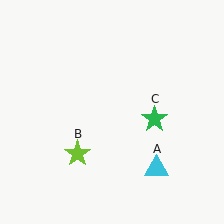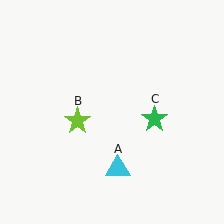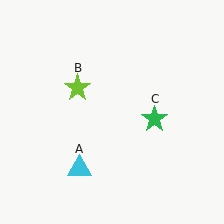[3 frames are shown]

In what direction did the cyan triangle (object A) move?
The cyan triangle (object A) moved left.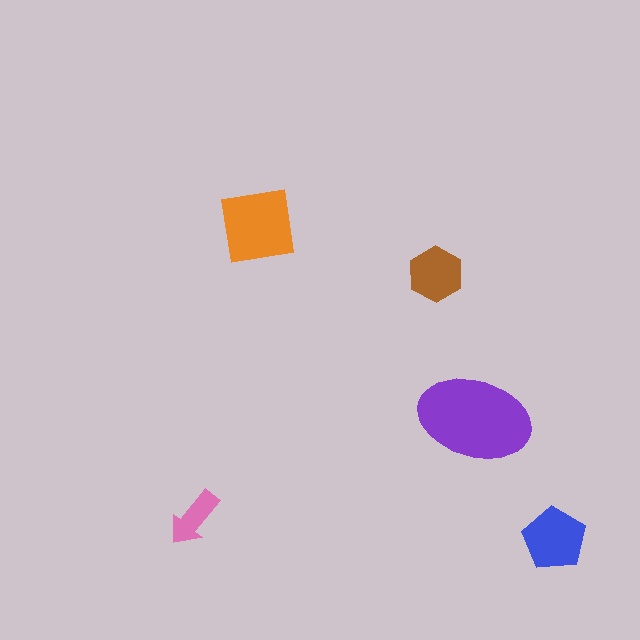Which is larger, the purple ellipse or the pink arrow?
The purple ellipse.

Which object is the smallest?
The pink arrow.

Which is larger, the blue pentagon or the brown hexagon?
The blue pentagon.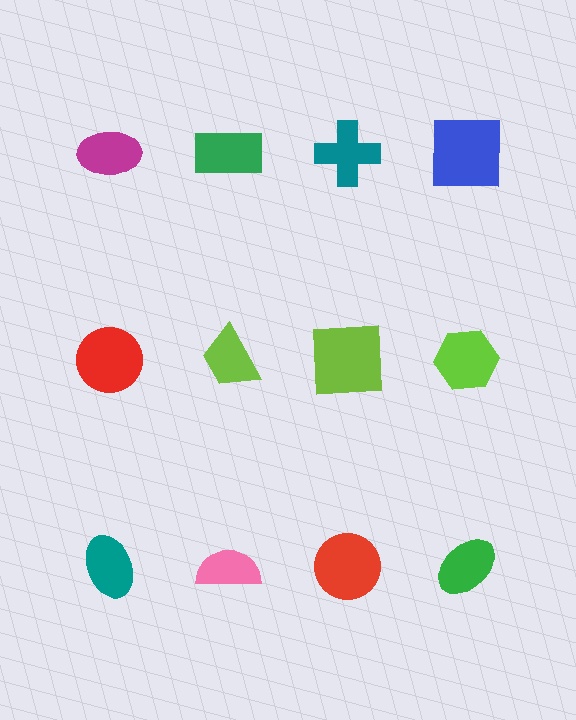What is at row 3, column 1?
A teal ellipse.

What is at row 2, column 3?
A lime square.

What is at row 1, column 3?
A teal cross.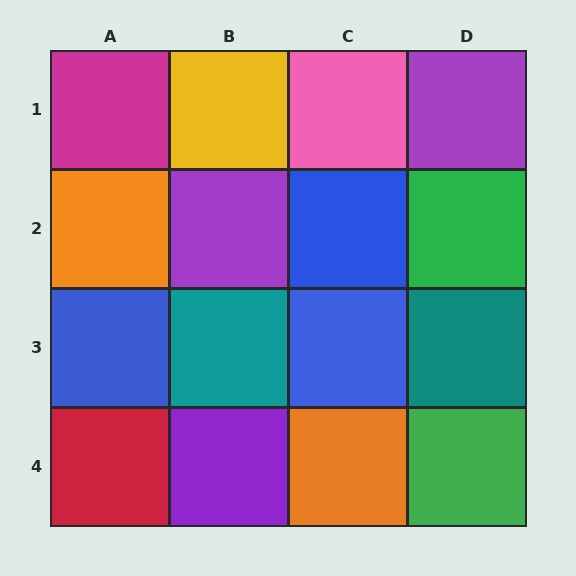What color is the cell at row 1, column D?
Purple.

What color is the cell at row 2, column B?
Purple.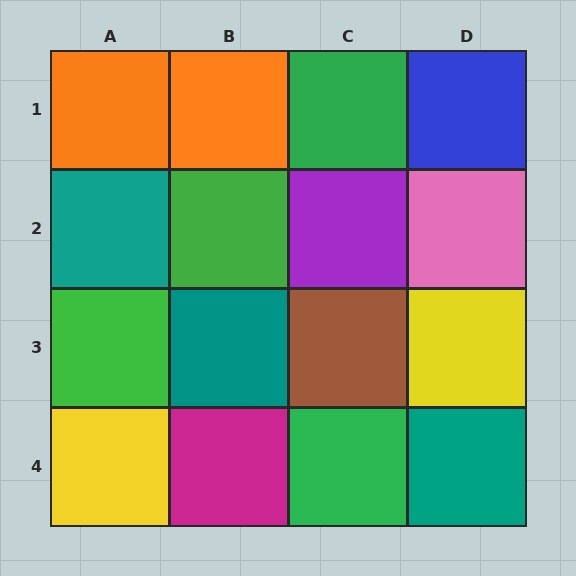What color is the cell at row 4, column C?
Green.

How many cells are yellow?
2 cells are yellow.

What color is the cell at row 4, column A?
Yellow.